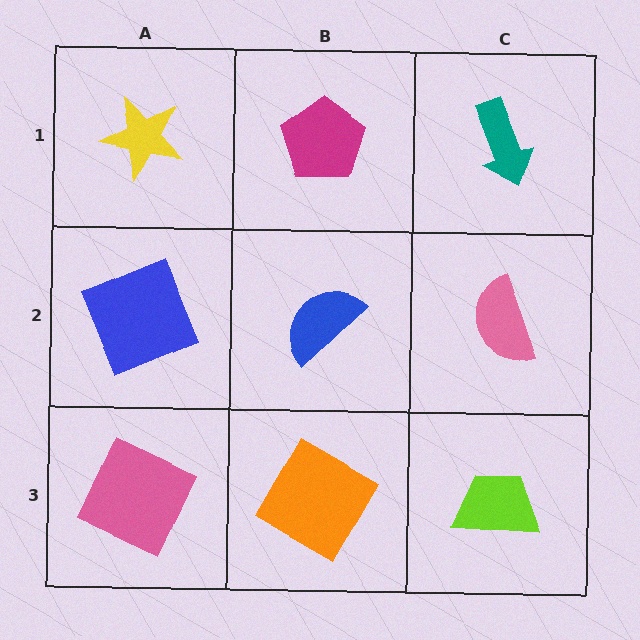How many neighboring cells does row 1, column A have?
2.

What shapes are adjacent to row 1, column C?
A pink semicircle (row 2, column C), a magenta pentagon (row 1, column B).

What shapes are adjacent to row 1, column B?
A blue semicircle (row 2, column B), a yellow star (row 1, column A), a teal arrow (row 1, column C).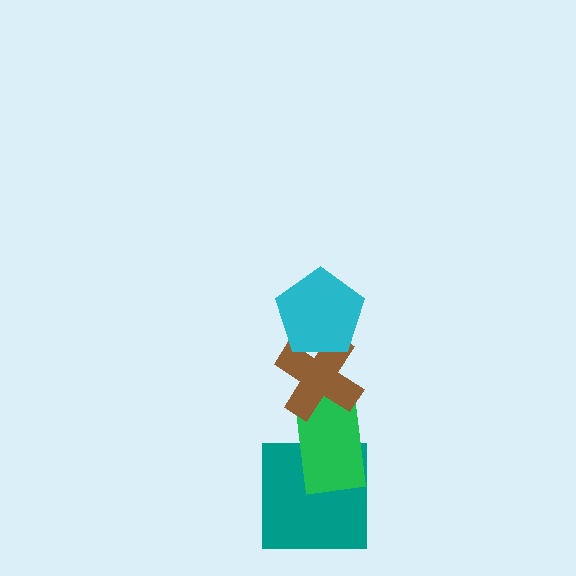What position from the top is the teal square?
The teal square is 4th from the top.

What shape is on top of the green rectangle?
The brown cross is on top of the green rectangle.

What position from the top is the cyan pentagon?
The cyan pentagon is 1st from the top.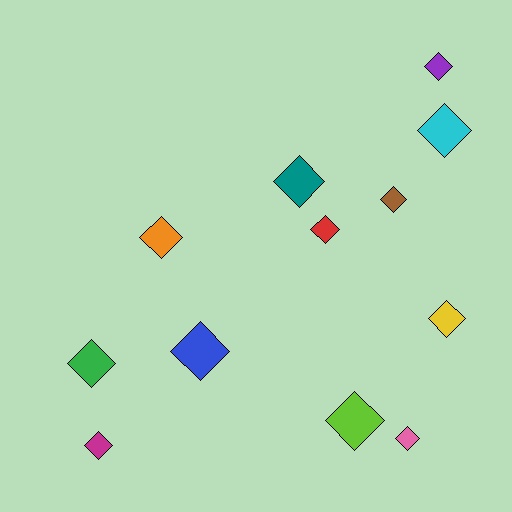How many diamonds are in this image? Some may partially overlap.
There are 12 diamonds.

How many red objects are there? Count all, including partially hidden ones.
There is 1 red object.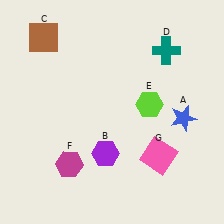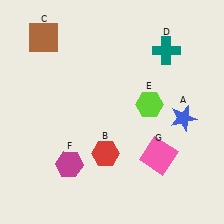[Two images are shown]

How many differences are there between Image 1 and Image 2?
There is 1 difference between the two images.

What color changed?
The hexagon (B) changed from purple in Image 1 to red in Image 2.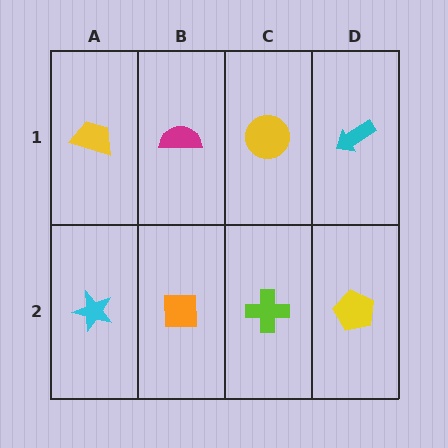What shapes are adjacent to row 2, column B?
A magenta semicircle (row 1, column B), a cyan star (row 2, column A), a lime cross (row 2, column C).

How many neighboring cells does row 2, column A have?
2.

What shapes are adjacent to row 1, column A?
A cyan star (row 2, column A), a magenta semicircle (row 1, column B).